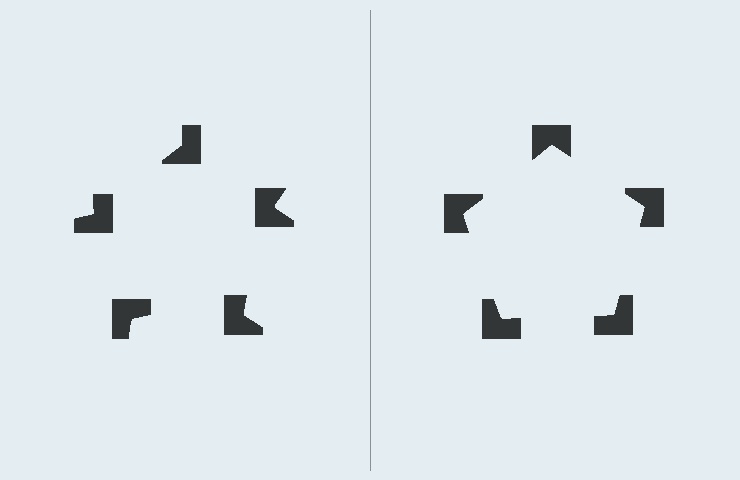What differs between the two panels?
The notched squares are positioned identically on both sides; only the wedge orientations differ. On the right they align to a pentagon; on the left they are misaligned.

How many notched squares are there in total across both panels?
10 — 5 on each side.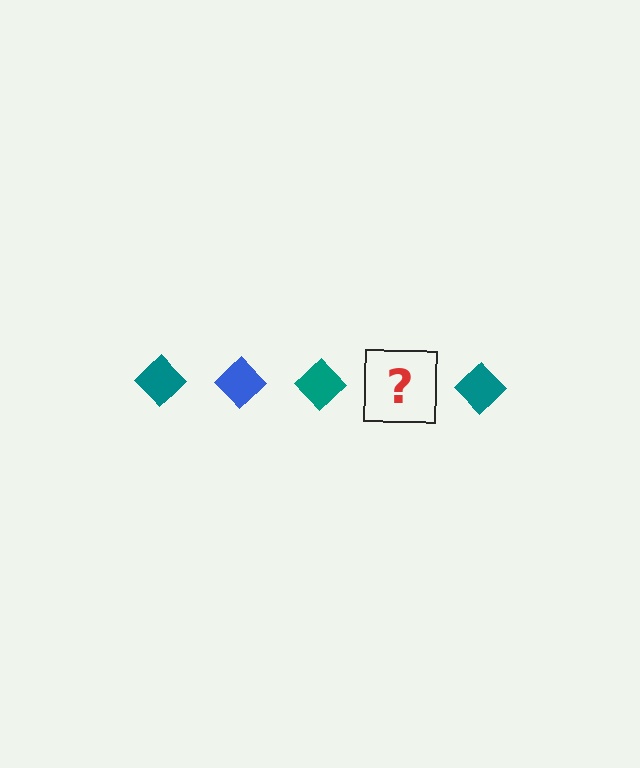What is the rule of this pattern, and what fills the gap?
The rule is that the pattern cycles through teal, blue diamonds. The gap should be filled with a blue diamond.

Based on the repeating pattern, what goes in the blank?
The blank should be a blue diamond.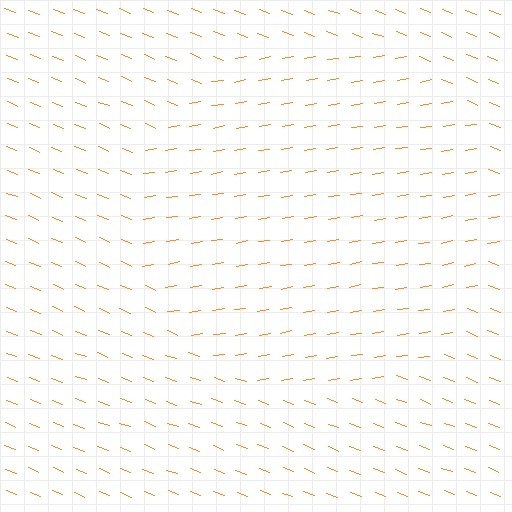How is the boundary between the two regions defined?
The boundary is defined purely by a change in line orientation (approximately 31 degrees difference). All lines are the same color and thickness.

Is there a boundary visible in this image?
Yes, there is a texture boundary formed by a change in line orientation.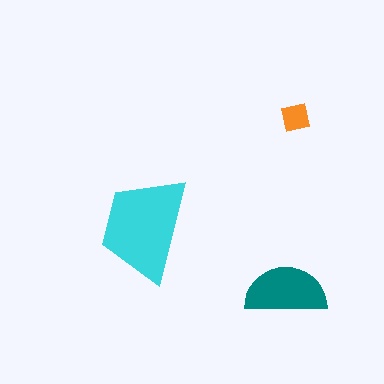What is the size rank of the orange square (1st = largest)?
3rd.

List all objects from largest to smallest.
The cyan trapezoid, the teal semicircle, the orange square.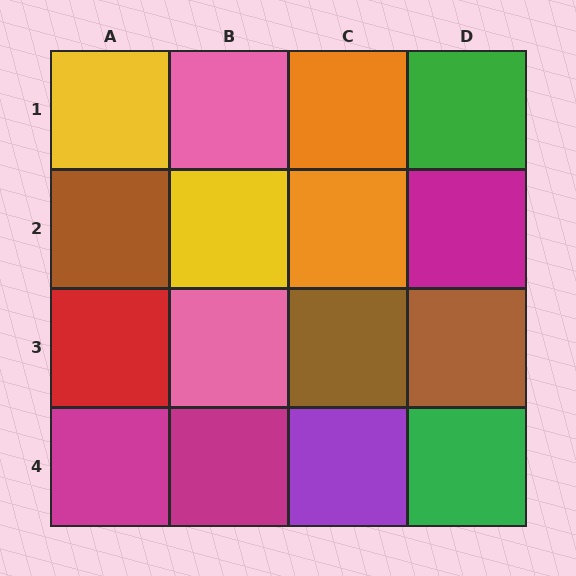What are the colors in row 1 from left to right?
Yellow, pink, orange, green.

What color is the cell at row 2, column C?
Orange.